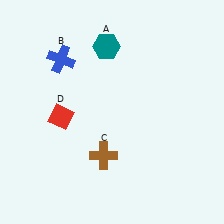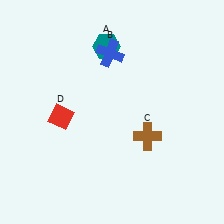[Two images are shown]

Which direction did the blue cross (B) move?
The blue cross (B) moved right.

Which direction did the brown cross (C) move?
The brown cross (C) moved right.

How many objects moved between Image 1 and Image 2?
2 objects moved between the two images.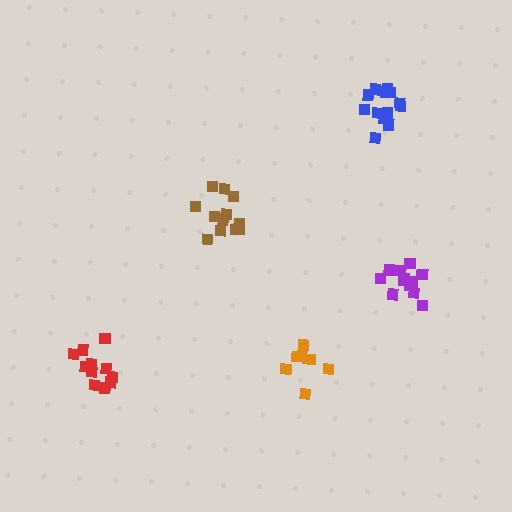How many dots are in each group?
Group 1: 11 dots, Group 2: 8 dots, Group 3: 12 dots, Group 4: 13 dots, Group 5: 12 dots (56 total).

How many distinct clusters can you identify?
There are 5 distinct clusters.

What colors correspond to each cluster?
The clusters are colored: red, orange, brown, blue, purple.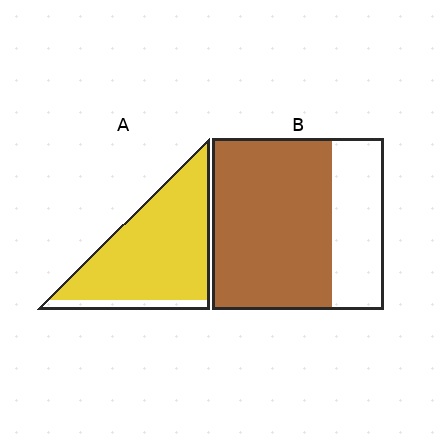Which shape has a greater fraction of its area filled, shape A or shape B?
Shape A.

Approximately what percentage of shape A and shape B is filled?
A is approximately 90% and B is approximately 70%.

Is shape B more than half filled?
Yes.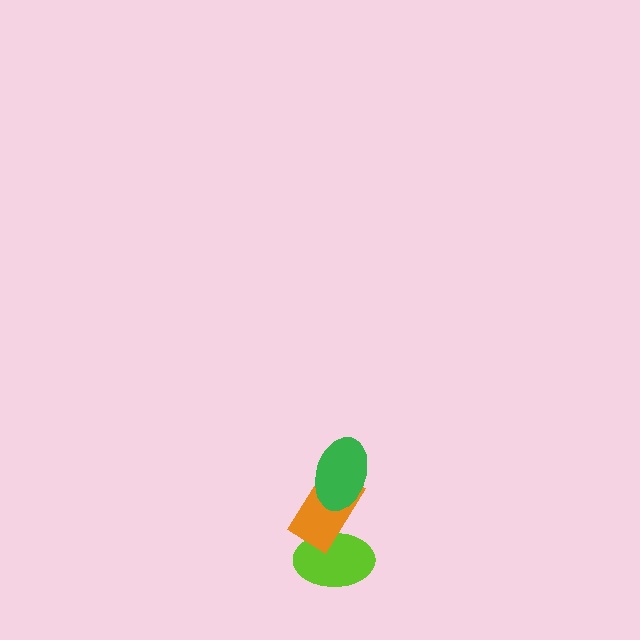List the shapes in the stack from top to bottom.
From top to bottom: the green ellipse, the orange rectangle, the lime ellipse.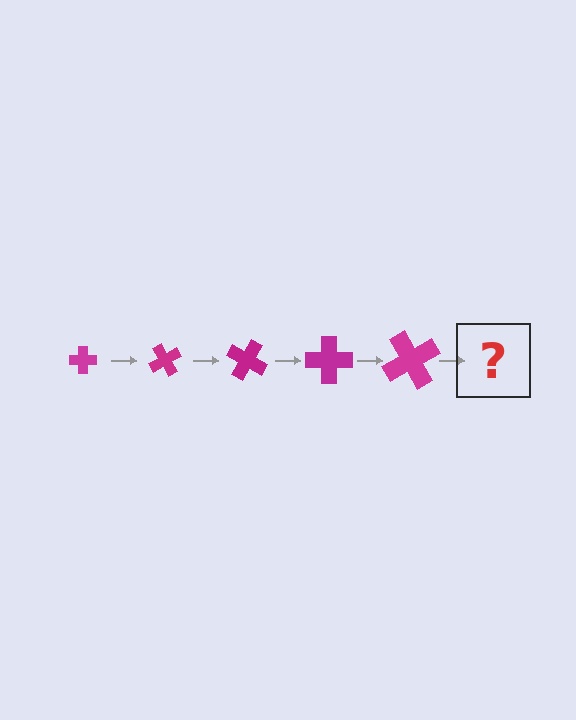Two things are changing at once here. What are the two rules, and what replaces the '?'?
The two rules are that the cross grows larger each step and it rotates 60 degrees each step. The '?' should be a cross, larger than the previous one and rotated 300 degrees from the start.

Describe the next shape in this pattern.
It should be a cross, larger than the previous one and rotated 300 degrees from the start.